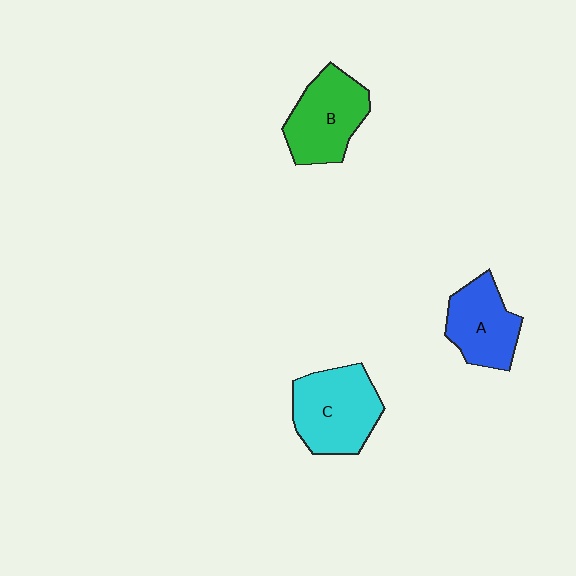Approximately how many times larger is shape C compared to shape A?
Approximately 1.3 times.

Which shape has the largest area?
Shape C (cyan).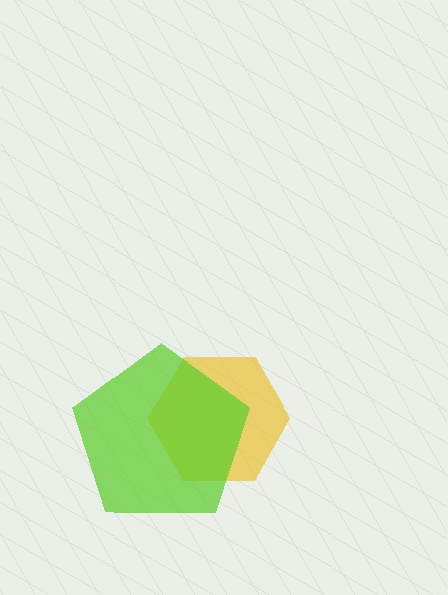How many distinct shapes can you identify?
There are 2 distinct shapes: a yellow hexagon, a lime pentagon.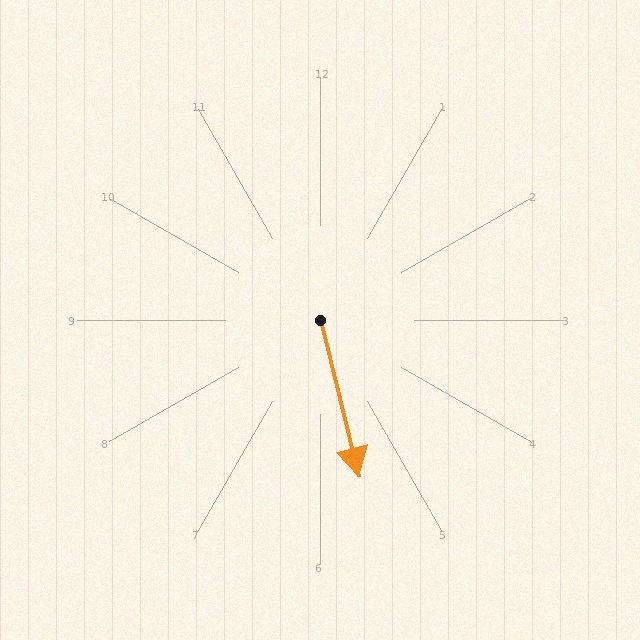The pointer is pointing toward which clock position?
Roughly 6 o'clock.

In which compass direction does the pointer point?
South.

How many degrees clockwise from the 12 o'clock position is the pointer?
Approximately 166 degrees.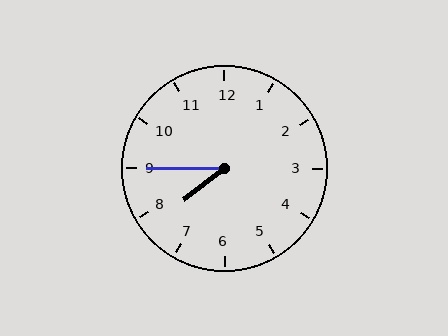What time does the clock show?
7:45.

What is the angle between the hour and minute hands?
Approximately 38 degrees.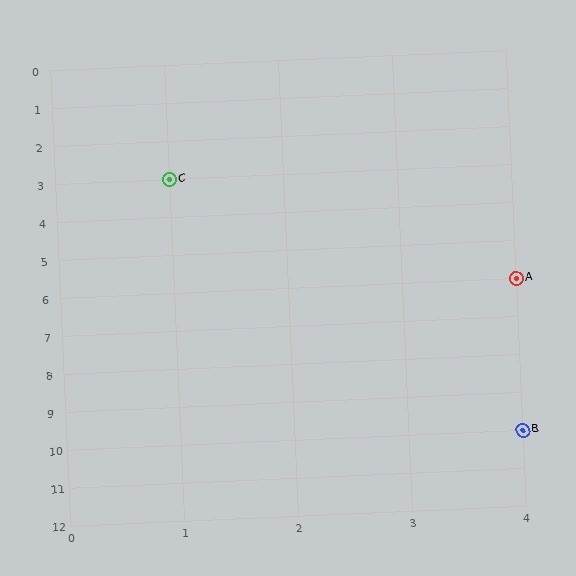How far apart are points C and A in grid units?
Points C and A are 3 columns and 3 rows apart (about 4.2 grid units diagonally).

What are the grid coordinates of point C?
Point C is at grid coordinates (1, 3).